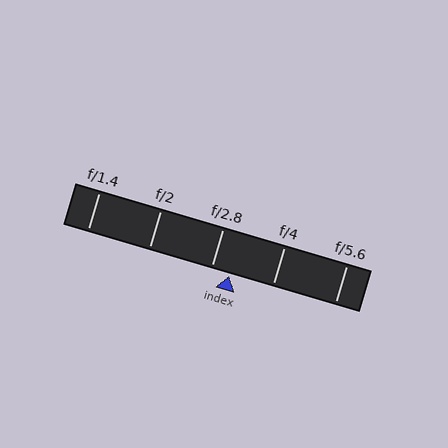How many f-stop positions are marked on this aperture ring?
There are 5 f-stop positions marked.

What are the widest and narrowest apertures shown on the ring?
The widest aperture shown is f/1.4 and the narrowest is f/5.6.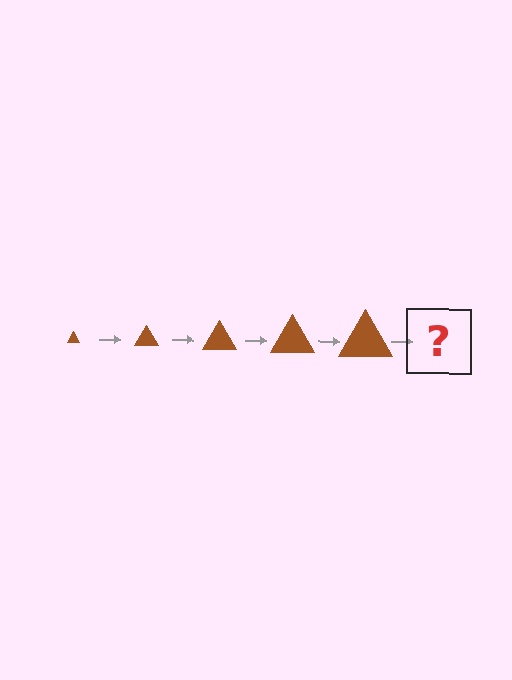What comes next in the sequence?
The next element should be a brown triangle, larger than the previous one.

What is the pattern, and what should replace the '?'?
The pattern is that the triangle gets progressively larger each step. The '?' should be a brown triangle, larger than the previous one.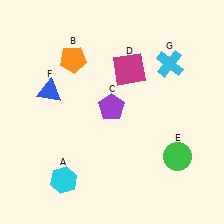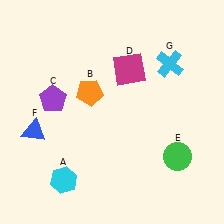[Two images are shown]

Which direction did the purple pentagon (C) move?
The purple pentagon (C) moved left.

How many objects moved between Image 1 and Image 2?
3 objects moved between the two images.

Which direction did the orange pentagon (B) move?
The orange pentagon (B) moved down.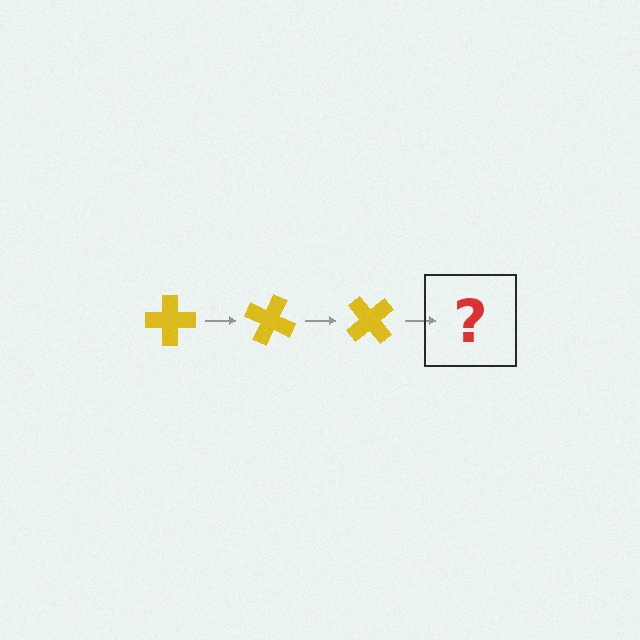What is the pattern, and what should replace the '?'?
The pattern is that the cross rotates 25 degrees each step. The '?' should be a yellow cross rotated 75 degrees.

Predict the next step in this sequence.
The next step is a yellow cross rotated 75 degrees.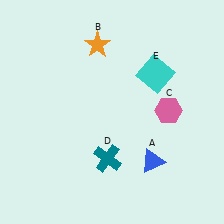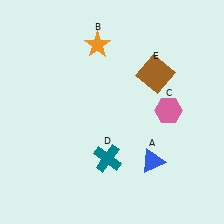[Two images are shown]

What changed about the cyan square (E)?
In Image 1, E is cyan. In Image 2, it changed to brown.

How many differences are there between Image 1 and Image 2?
There is 1 difference between the two images.